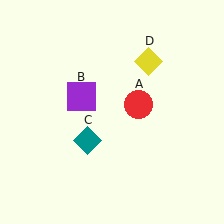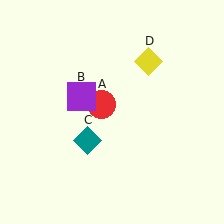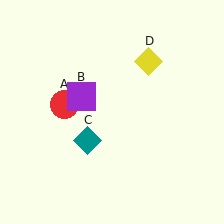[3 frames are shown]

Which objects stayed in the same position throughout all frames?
Purple square (object B) and teal diamond (object C) and yellow diamond (object D) remained stationary.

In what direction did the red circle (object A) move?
The red circle (object A) moved left.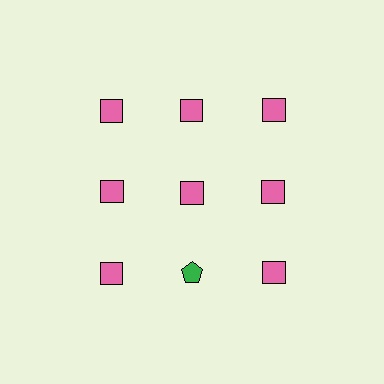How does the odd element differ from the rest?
It differs in both color (green instead of pink) and shape (pentagon instead of square).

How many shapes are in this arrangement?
There are 9 shapes arranged in a grid pattern.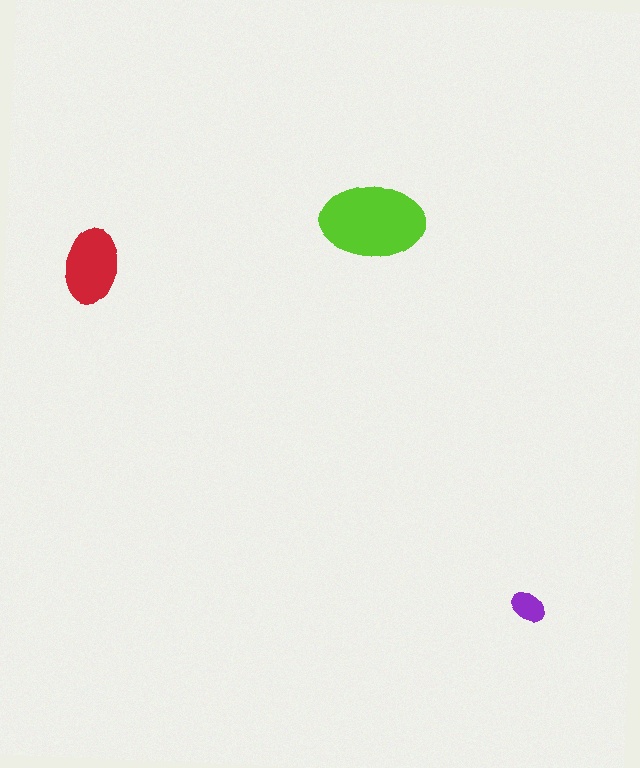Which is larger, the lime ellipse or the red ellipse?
The lime one.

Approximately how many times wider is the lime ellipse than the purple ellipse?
About 3 times wider.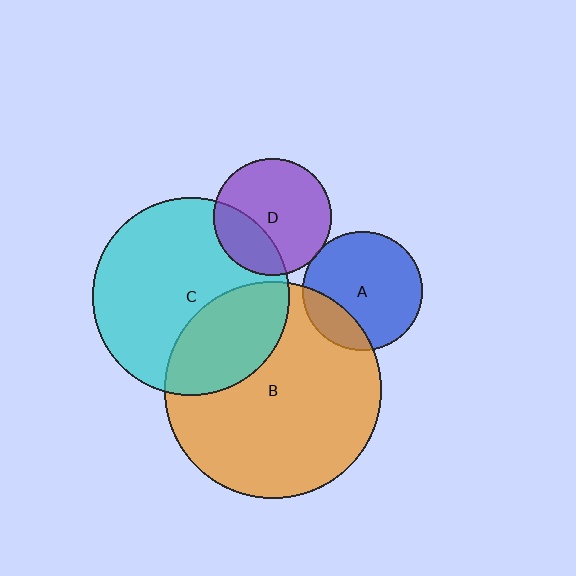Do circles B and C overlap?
Yes.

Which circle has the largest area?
Circle B (orange).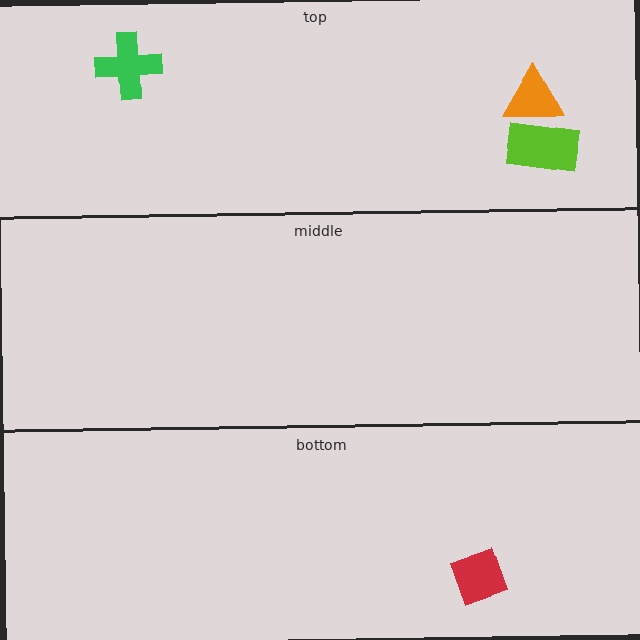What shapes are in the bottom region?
The red diamond.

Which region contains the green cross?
The top region.